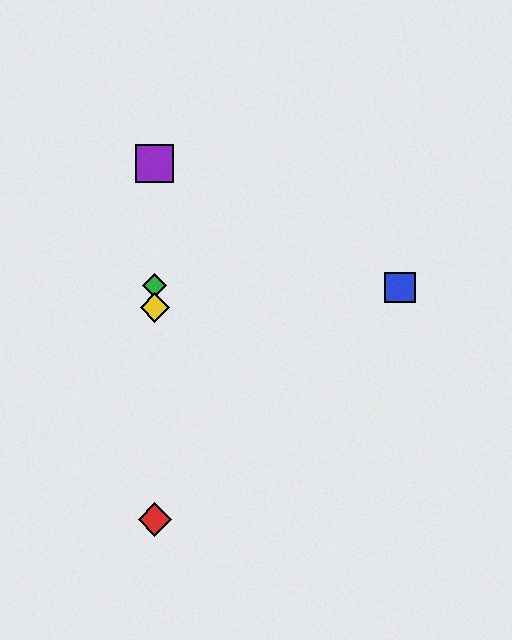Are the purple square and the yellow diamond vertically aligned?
Yes, both are at x≈155.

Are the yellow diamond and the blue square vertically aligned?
No, the yellow diamond is at x≈155 and the blue square is at x≈400.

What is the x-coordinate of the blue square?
The blue square is at x≈400.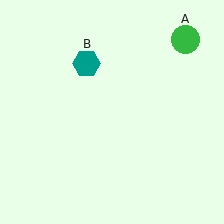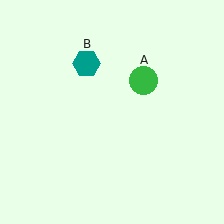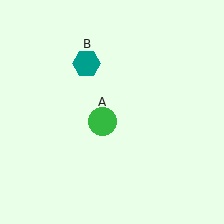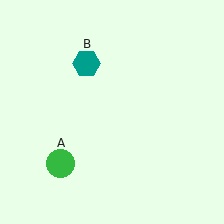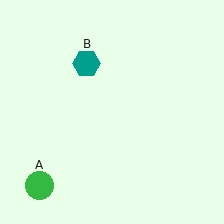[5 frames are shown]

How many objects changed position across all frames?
1 object changed position: green circle (object A).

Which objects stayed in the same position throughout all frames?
Teal hexagon (object B) remained stationary.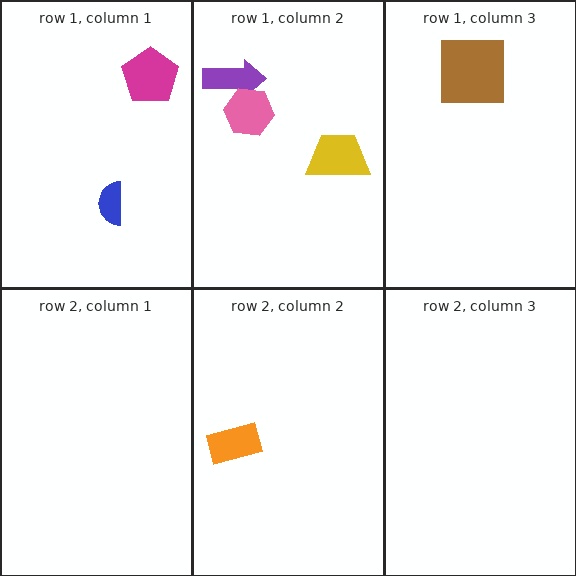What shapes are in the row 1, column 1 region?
The blue semicircle, the magenta pentagon.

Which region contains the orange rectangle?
The row 2, column 2 region.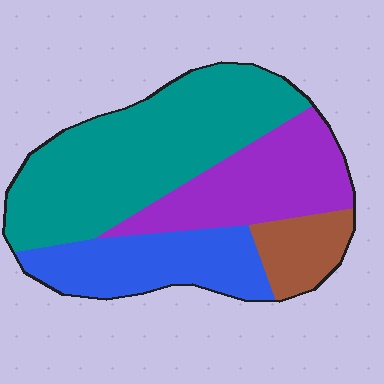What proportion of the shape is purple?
Purple covers 24% of the shape.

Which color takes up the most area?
Teal, at roughly 45%.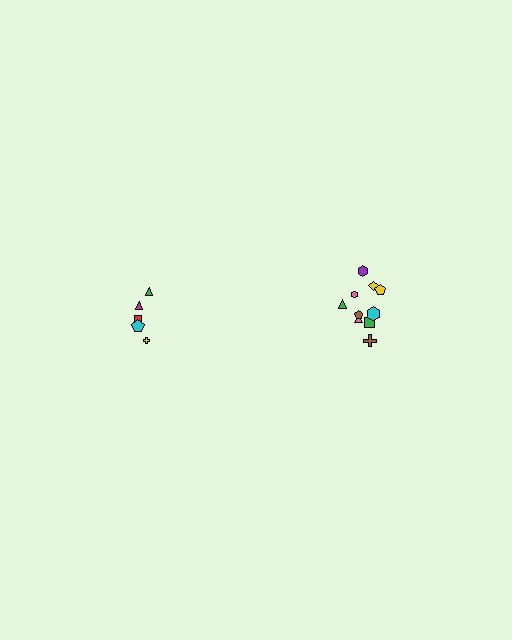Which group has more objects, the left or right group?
The right group.